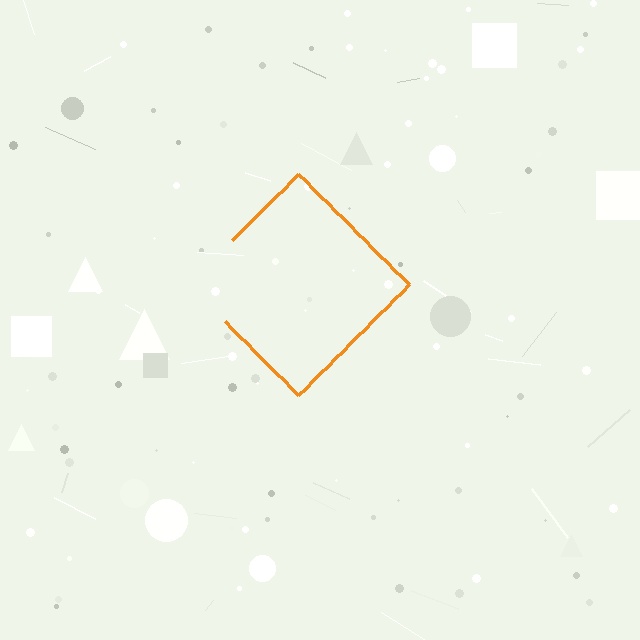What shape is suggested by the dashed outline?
The dashed outline suggests a diamond.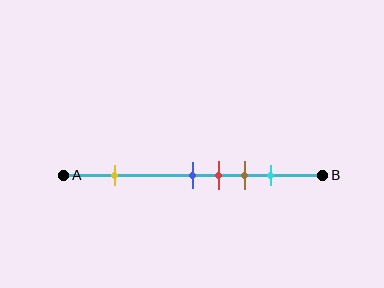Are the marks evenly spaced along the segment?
No, the marks are not evenly spaced.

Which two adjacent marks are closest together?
The blue and red marks are the closest adjacent pair.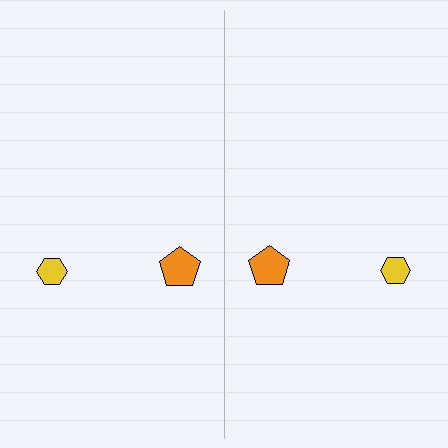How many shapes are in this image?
There are 4 shapes in this image.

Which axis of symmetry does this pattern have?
The pattern has a vertical axis of symmetry running through the center of the image.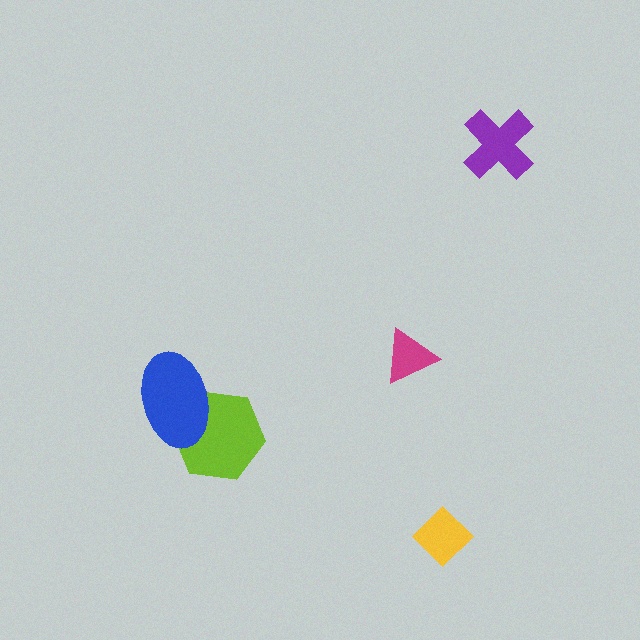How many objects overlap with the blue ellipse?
1 object overlaps with the blue ellipse.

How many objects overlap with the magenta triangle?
0 objects overlap with the magenta triangle.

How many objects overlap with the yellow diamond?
0 objects overlap with the yellow diamond.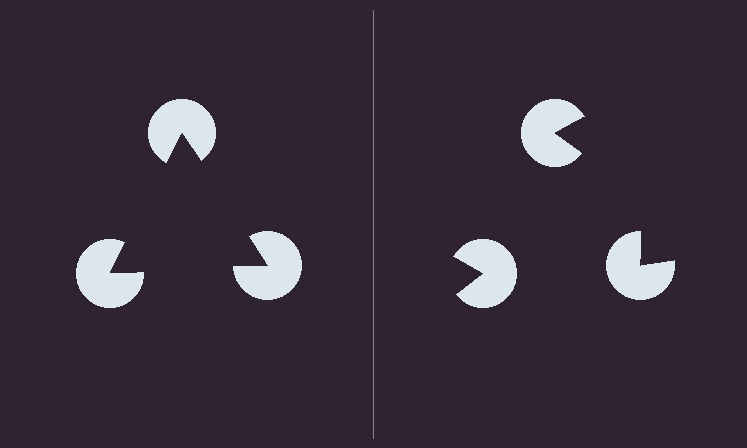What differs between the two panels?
The pac-man discs are positioned identically on both sides; only the wedge orientations differ. On the left they align to a triangle; on the right they are misaligned.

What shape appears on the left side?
An illusory triangle.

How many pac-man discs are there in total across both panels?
6 — 3 on each side.